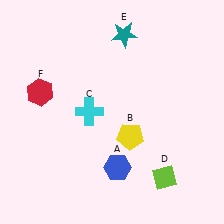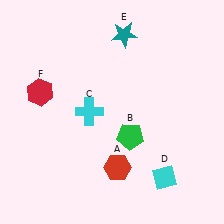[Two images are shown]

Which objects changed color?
A changed from blue to red. B changed from yellow to green. D changed from lime to cyan.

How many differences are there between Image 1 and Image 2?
There are 3 differences between the two images.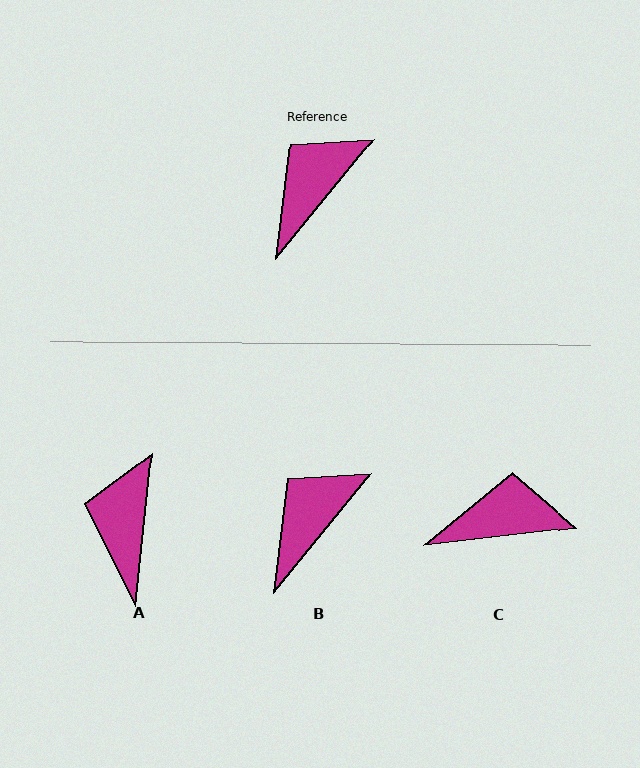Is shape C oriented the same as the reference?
No, it is off by about 44 degrees.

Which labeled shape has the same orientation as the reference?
B.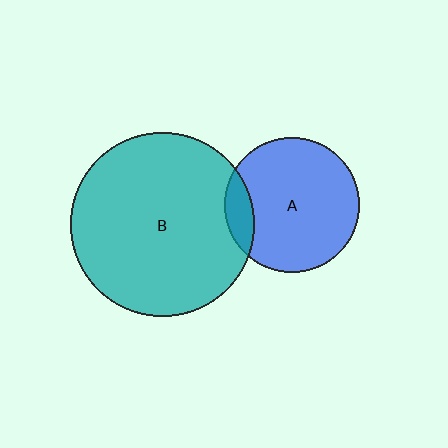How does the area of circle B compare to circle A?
Approximately 1.8 times.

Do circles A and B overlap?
Yes.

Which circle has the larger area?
Circle B (teal).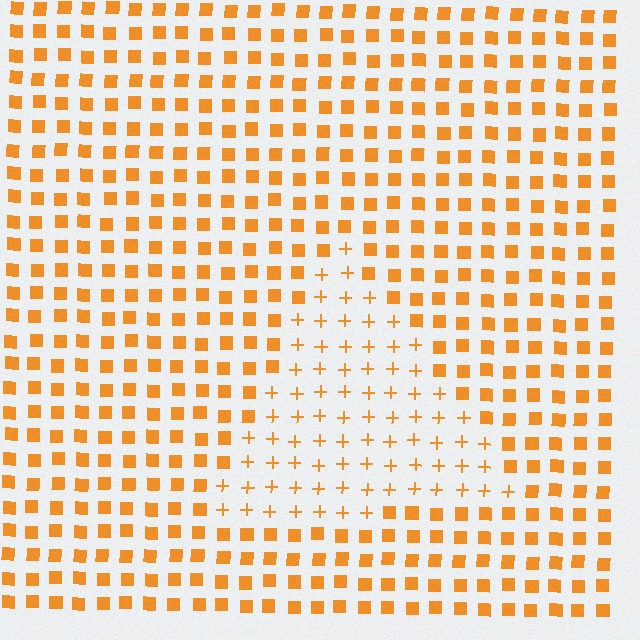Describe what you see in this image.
The image is filled with small orange elements arranged in a uniform grid. A triangle-shaped region contains plus signs, while the surrounding area contains squares. The boundary is defined purely by the change in element shape.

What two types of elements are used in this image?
The image uses plus signs inside the triangle region and squares outside it.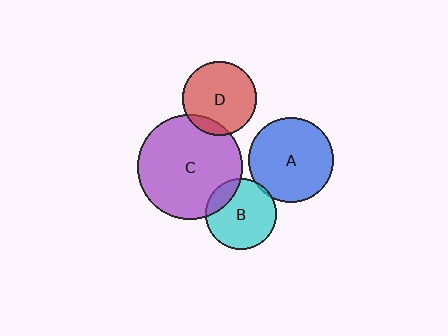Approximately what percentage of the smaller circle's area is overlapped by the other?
Approximately 10%.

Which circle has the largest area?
Circle C (purple).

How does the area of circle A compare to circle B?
Approximately 1.4 times.